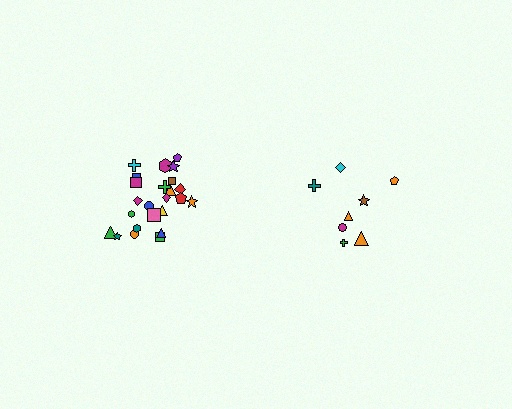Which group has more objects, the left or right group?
The left group.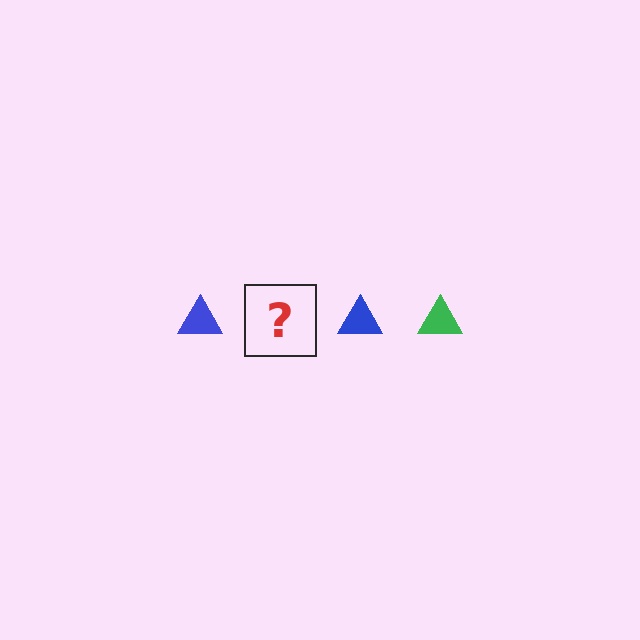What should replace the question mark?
The question mark should be replaced with a green triangle.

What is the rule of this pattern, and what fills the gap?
The rule is that the pattern cycles through blue, green triangles. The gap should be filled with a green triangle.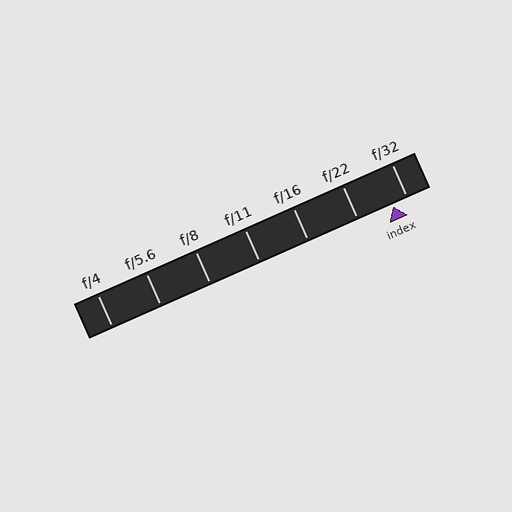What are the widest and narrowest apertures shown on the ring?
The widest aperture shown is f/4 and the narrowest is f/32.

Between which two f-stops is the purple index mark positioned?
The index mark is between f/22 and f/32.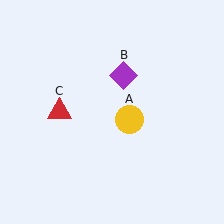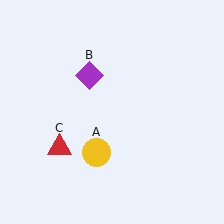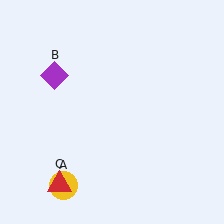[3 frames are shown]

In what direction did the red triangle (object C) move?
The red triangle (object C) moved down.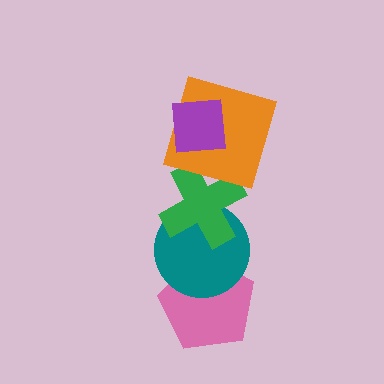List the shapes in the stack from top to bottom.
From top to bottom: the purple square, the orange square, the green cross, the teal circle, the pink pentagon.